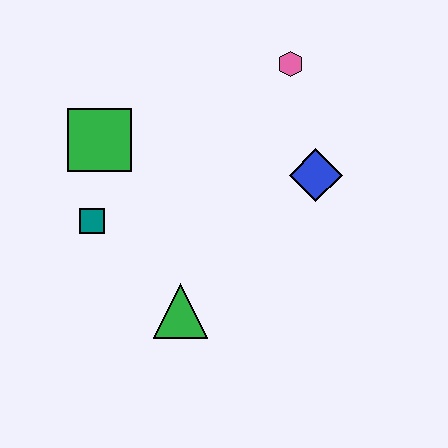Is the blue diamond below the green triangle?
No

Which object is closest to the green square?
The teal square is closest to the green square.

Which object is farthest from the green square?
The blue diamond is farthest from the green square.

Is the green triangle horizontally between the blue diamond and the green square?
Yes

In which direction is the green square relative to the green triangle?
The green square is above the green triangle.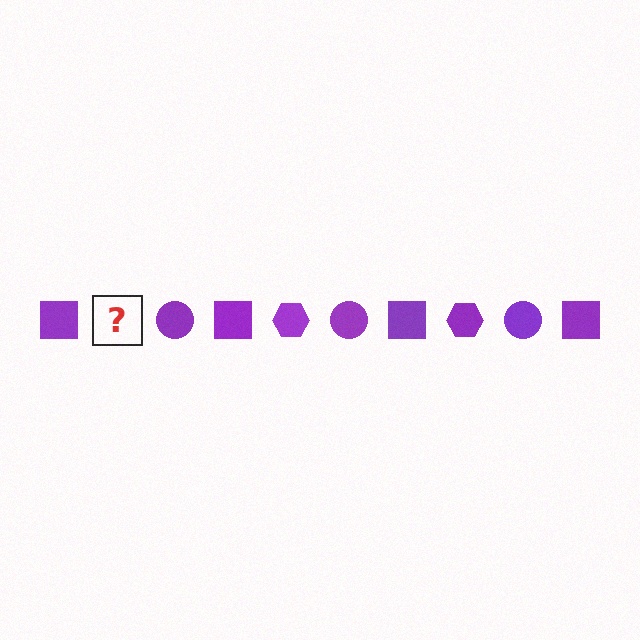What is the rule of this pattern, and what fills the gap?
The rule is that the pattern cycles through square, hexagon, circle shapes in purple. The gap should be filled with a purple hexagon.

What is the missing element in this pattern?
The missing element is a purple hexagon.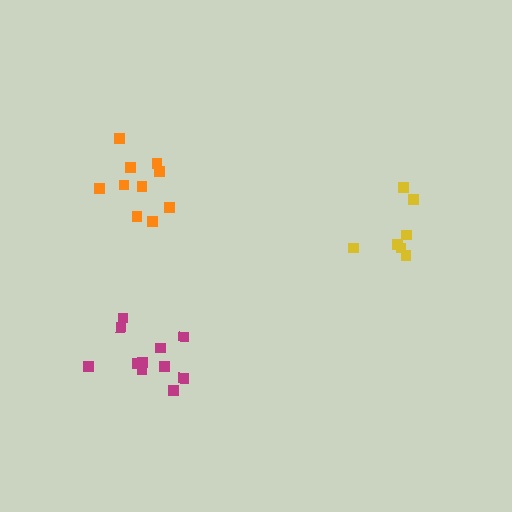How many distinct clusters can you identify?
There are 3 distinct clusters.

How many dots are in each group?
Group 1: 10 dots, Group 2: 7 dots, Group 3: 11 dots (28 total).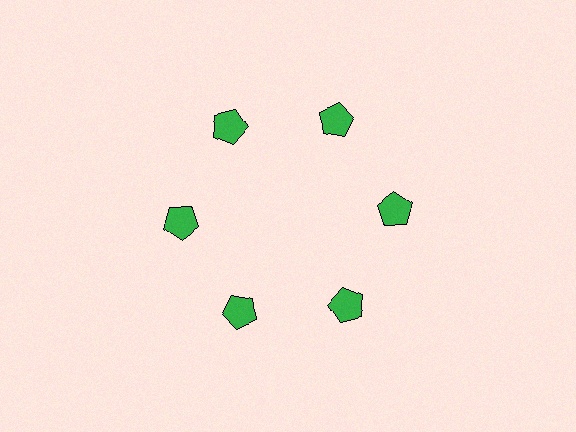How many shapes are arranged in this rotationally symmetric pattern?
There are 6 shapes, arranged in 6 groups of 1.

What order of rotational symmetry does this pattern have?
This pattern has 6-fold rotational symmetry.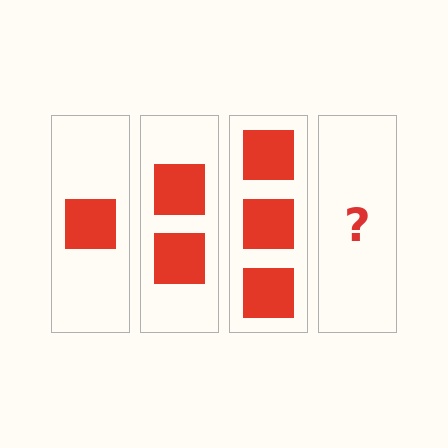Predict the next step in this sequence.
The next step is 4 squares.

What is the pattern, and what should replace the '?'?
The pattern is that each step adds one more square. The '?' should be 4 squares.